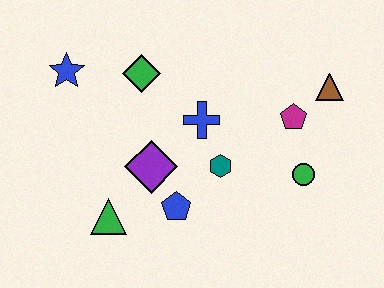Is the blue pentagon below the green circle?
Yes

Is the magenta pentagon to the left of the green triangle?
No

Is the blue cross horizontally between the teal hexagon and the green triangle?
Yes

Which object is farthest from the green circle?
The blue star is farthest from the green circle.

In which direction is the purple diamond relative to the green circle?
The purple diamond is to the left of the green circle.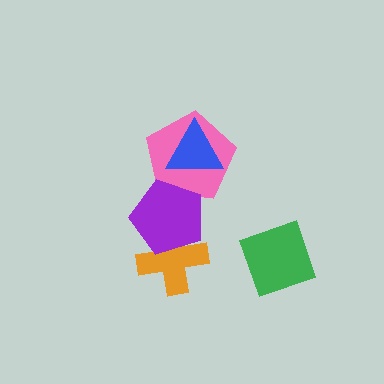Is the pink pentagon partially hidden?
Yes, it is partially covered by another shape.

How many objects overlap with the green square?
0 objects overlap with the green square.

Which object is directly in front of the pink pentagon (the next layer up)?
The blue triangle is directly in front of the pink pentagon.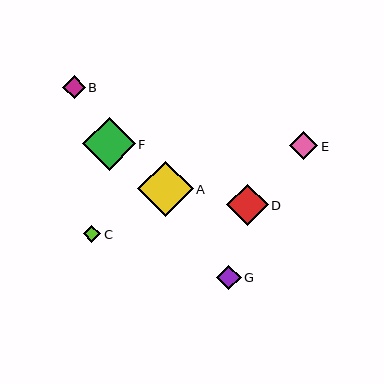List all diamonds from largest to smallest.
From largest to smallest: A, F, D, E, G, B, C.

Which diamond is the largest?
Diamond A is the largest with a size of approximately 56 pixels.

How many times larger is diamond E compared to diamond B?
Diamond E is approximately 1.2 times the size of diamond B.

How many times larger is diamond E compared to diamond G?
Diamond E is approximately 1.1 times the size of diamond G.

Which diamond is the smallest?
Diamond C is the smallest with a size of approximately 18 pixels.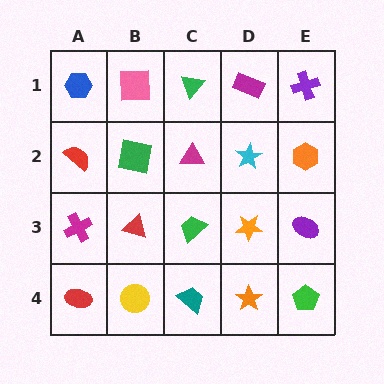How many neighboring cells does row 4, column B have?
3.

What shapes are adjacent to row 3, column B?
A green square (row 2, column B), a yellow circle (row 4, column B), a magenta cross (row 3, column A), a green trapezoid (row 3, column C).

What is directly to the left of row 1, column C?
A pink square.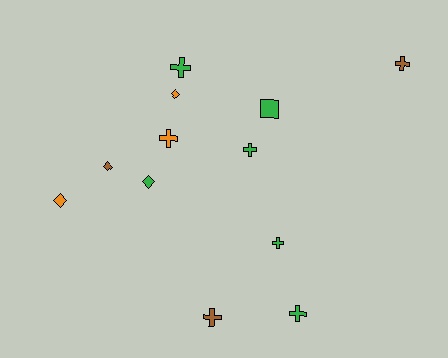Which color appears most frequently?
Green, with 6 objects.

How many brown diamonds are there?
There is 1 brown diamond.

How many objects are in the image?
There are 12 objects.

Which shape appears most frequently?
Cross, with 7 objects.